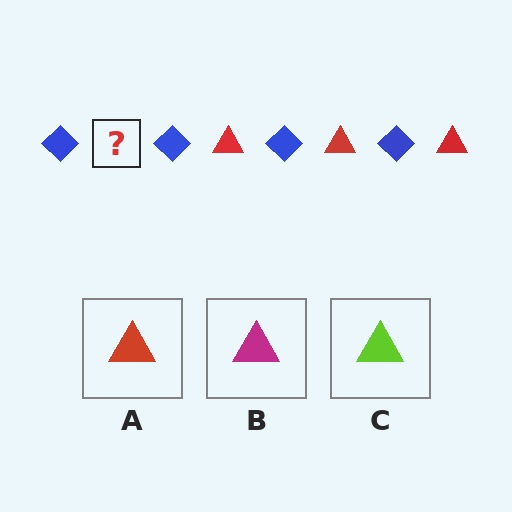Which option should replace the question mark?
Option A.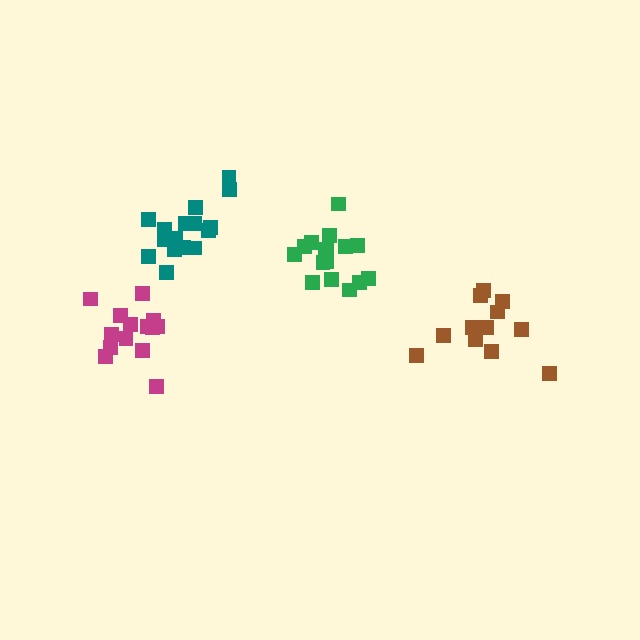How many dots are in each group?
Group 1: 16 dots, Group 2: 16 dots, Group 3: 14 dots, Group 4: 12 dots (58 total).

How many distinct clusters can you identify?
There are 4 distinct clusters.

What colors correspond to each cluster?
The clusters are colored: teal, green, magenta, brown.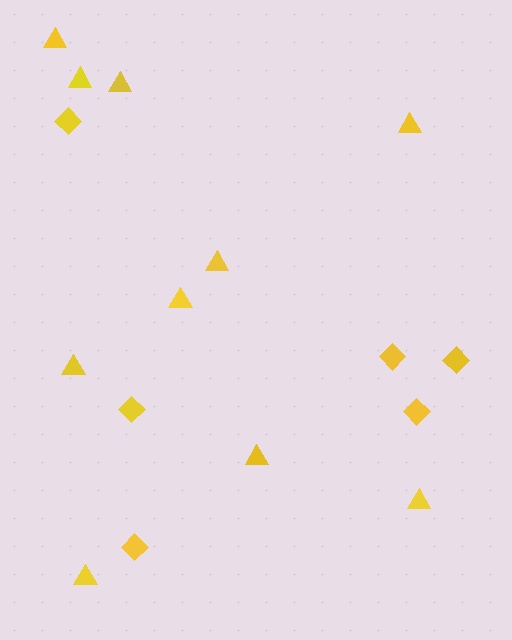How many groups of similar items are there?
There are 2 groups: one group of triangles (10) and one group of diamonds (6).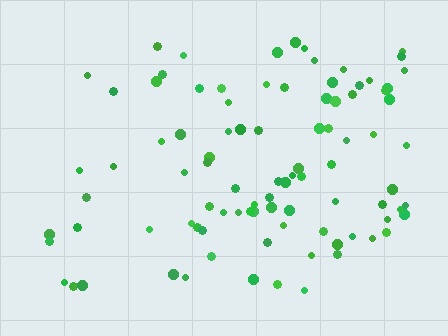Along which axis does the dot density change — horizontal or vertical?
Horizontal.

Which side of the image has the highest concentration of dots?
The right.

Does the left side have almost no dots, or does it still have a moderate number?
Still a moderate number, just noticeably fewer than the right.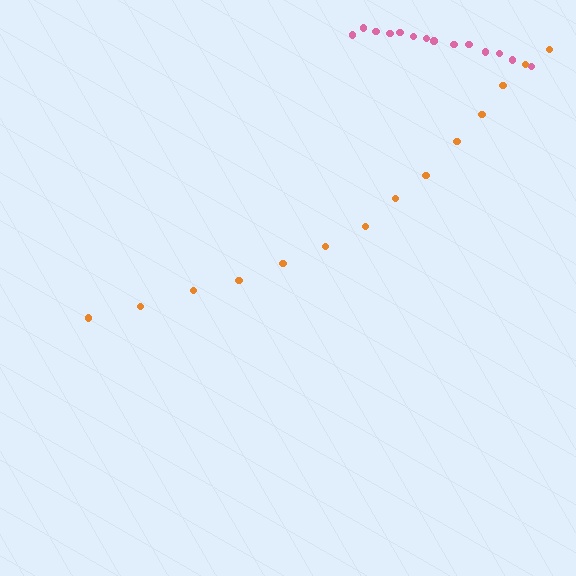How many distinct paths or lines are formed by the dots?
There are 2 distinct paths.